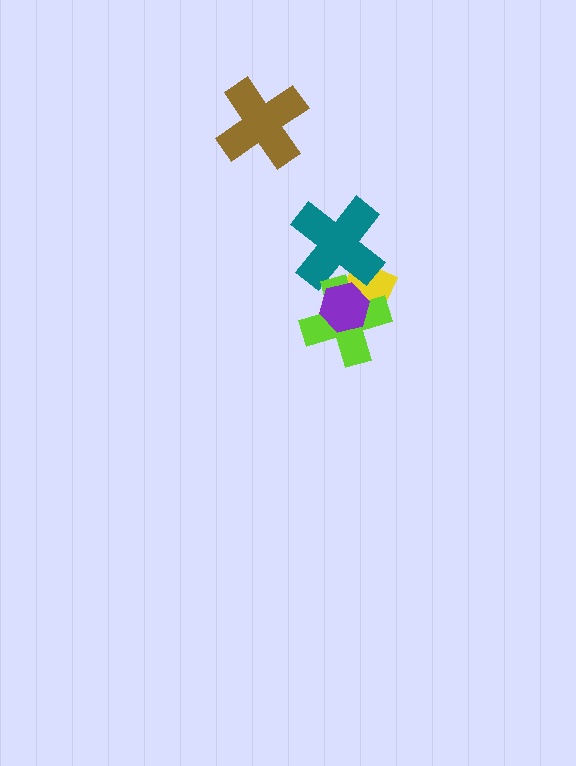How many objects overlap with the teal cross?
3 objects overlap with the teal cross.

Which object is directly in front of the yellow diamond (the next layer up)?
The teal cross is directly in front of the yellow diamond.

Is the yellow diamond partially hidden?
Yes, it is partially covered by another shape.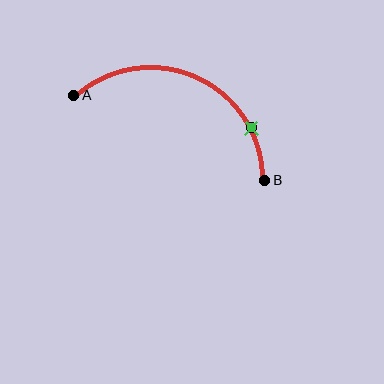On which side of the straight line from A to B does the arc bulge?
The arc bulges above the straight line connecting A and B.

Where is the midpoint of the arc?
The arc midpoint is the point on the curve farthest from the straight line joining A and B. It sits above that line.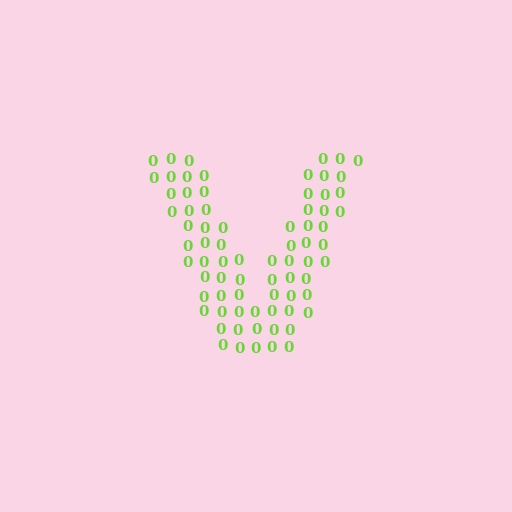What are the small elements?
The small elements are digit 0's.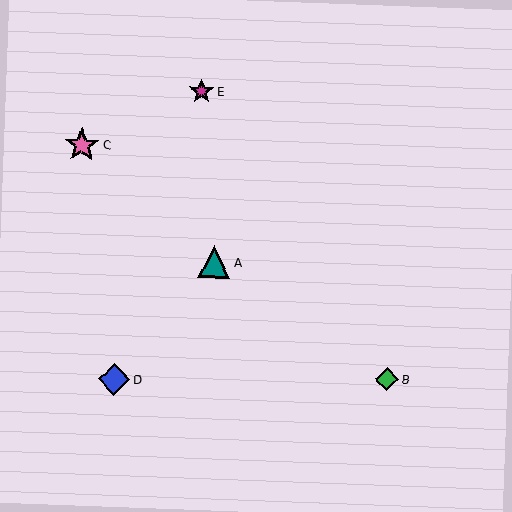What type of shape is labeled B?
Shape B is a green diamond.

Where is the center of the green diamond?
The center of the green diamond is at (387, 379).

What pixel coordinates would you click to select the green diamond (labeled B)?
Click at (387, 379) to select the green diamond B.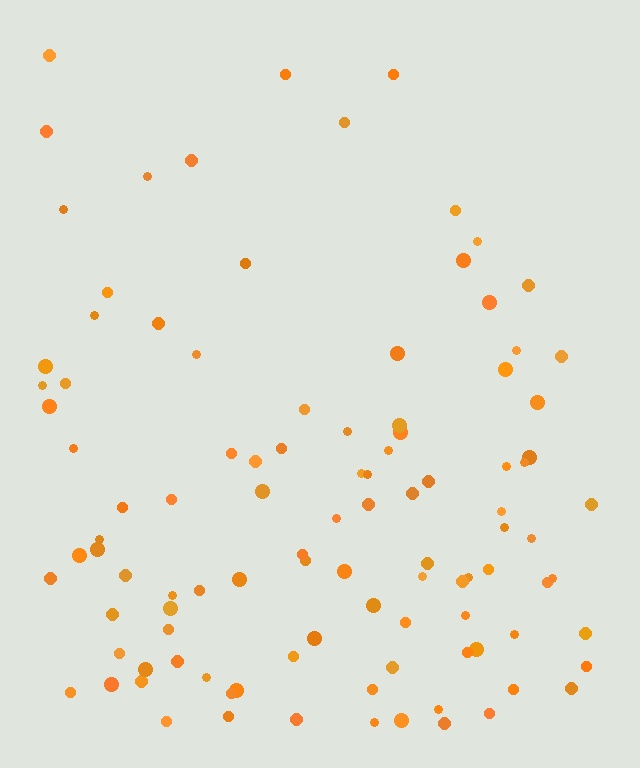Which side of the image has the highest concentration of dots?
The bottom.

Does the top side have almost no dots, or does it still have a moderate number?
Still a moderate number, just noticeably fewer than the bottom.